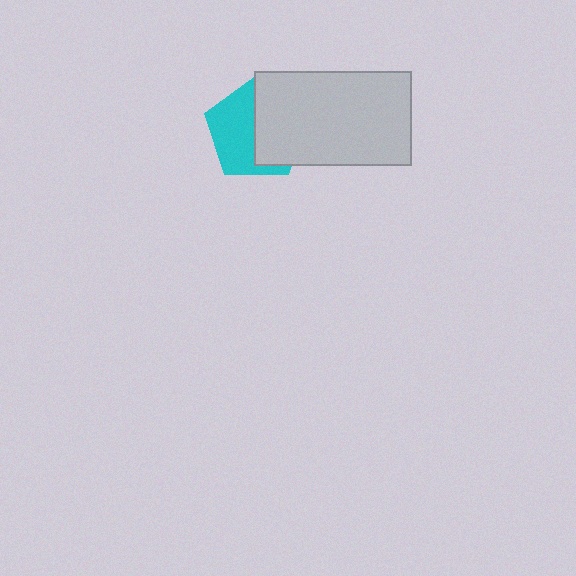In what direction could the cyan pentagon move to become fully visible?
The cyan pentagon could move left. That would shift it out from behind the light gray rectangle entirely.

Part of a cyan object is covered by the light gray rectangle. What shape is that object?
It is a pentagon.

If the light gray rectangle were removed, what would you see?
You would see the complete cyan pentagon.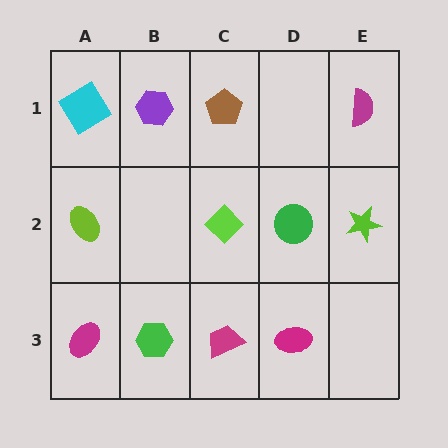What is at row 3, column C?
A magenta trapezoid.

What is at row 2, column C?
A lime diamond.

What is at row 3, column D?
A magenta ellipse.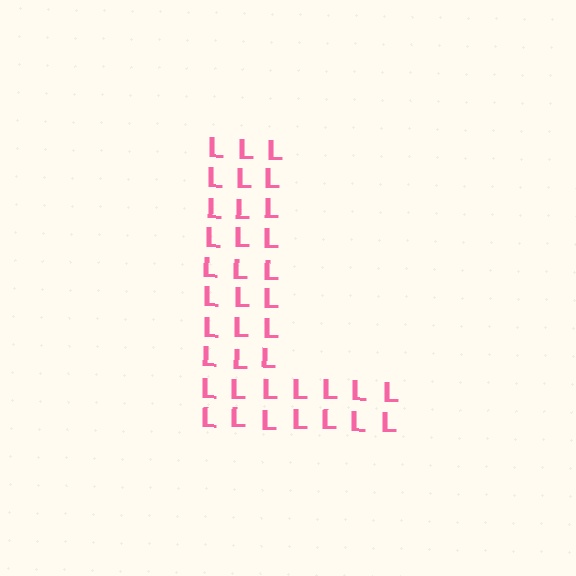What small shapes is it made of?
It is made of small letter L's.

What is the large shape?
The large shape is the letter L.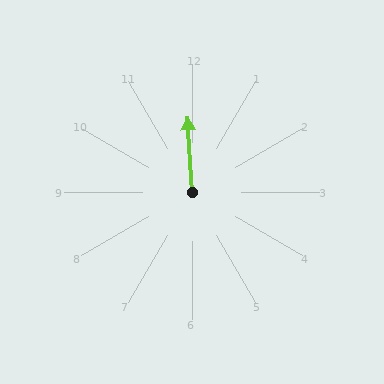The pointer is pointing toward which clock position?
Roughly 12 o'clock.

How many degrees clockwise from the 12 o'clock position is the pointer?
Approximately 357 degrees.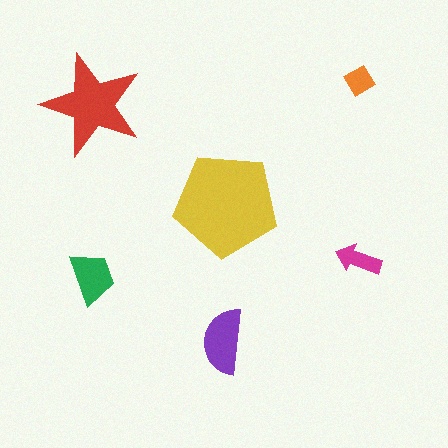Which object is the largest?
The yellow pentagon.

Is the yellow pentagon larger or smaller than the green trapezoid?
Larger.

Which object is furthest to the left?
The red star is leftmost.